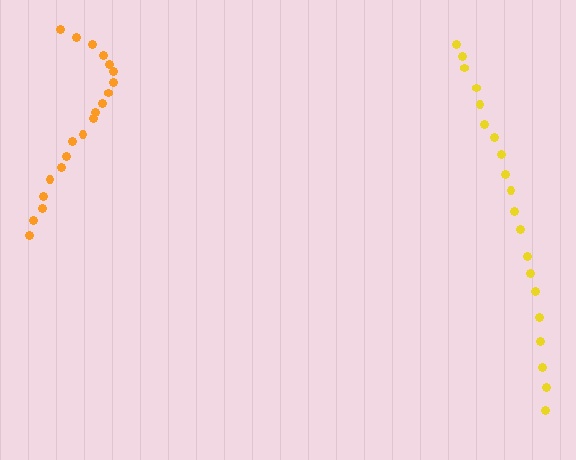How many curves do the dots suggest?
There are 2 distinct paths.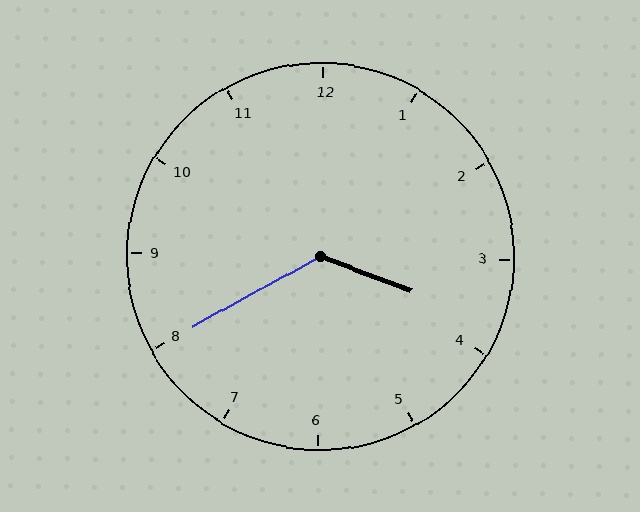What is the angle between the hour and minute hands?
Approximately 130 degrees.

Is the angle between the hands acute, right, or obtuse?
It is obtuse.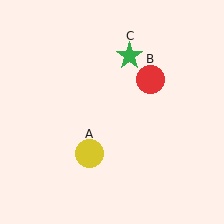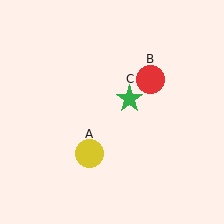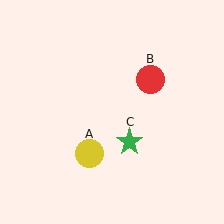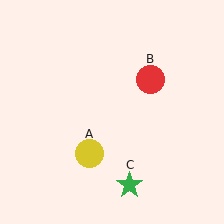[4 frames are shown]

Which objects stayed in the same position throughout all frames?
Yellow circle (object A) and red circle (object B) remained stationary.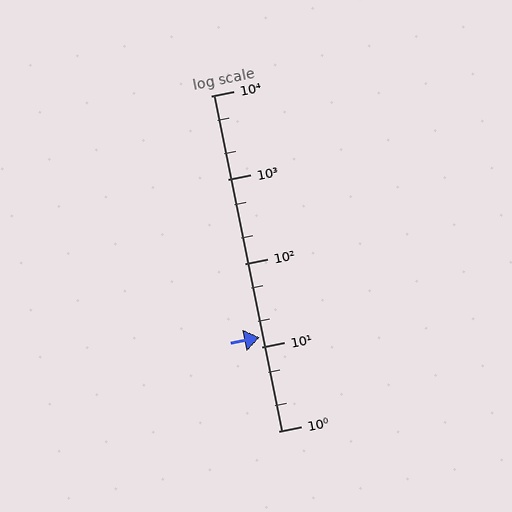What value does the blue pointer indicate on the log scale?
The pointer indicates approximately 13.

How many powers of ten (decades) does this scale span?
The scale spans 4 decades, from 1 to 10000.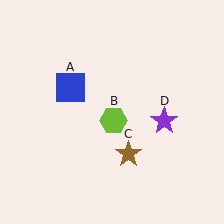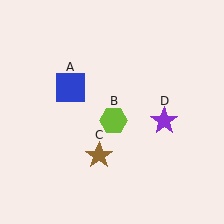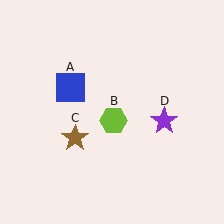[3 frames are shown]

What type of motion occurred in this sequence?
The brown star (object C) rotated clockwise around the center of the scene.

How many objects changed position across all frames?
1 object changed position: brown star (object C).